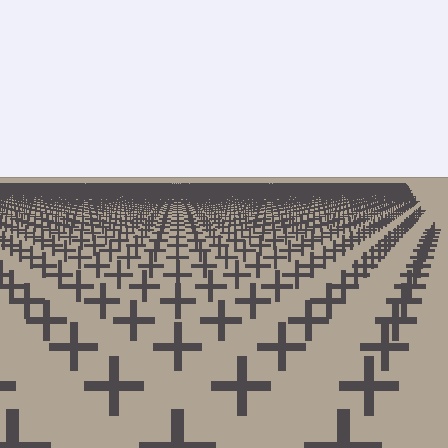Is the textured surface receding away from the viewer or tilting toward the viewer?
The surface is receding away from the viewer. Texture elements get smaller and denser toward the top.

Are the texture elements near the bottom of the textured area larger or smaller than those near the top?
Larger. Near the bottom, elements are closer to the viewer and appear at a bigger on-screen size.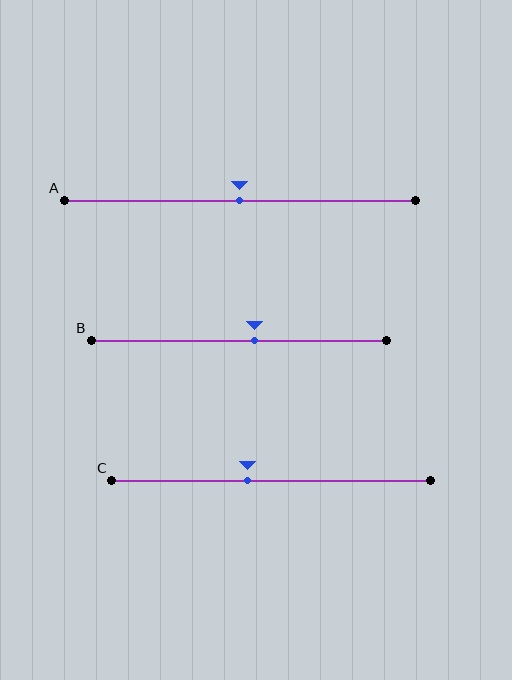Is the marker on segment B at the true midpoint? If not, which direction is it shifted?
No, the marker on segment B is shifted to the right by about 5% of the segment length.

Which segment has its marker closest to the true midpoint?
Segment A has its marker closest to the true midpoint.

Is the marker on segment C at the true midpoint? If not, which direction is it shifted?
No, the marker on segment C is shifted to the left by about 7% of the segment length.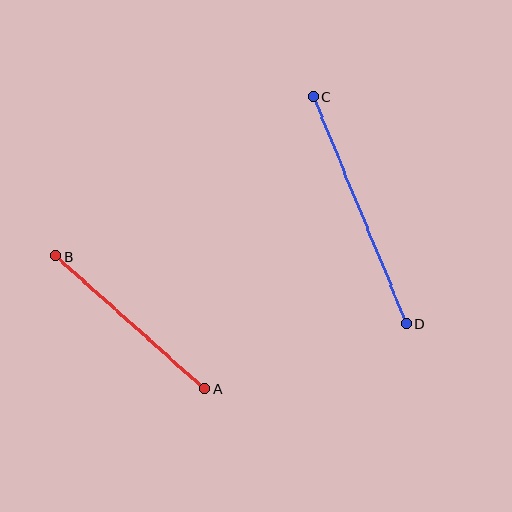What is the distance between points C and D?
The distance is approximately 245 pixels.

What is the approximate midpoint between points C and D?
The midpoint is at approximately (360, 210) pixels.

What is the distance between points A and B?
The distance is approximately 199 pixels.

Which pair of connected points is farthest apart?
Points C and D are farthest apart.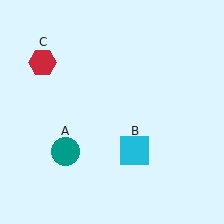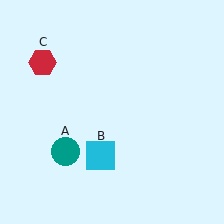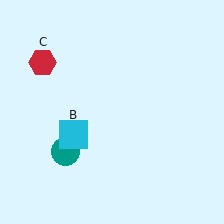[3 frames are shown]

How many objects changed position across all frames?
1 object changed position: cyan square (object B).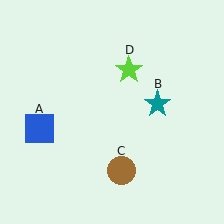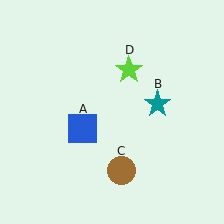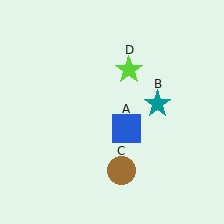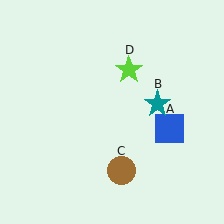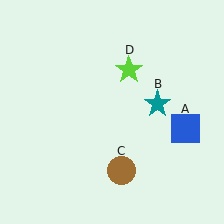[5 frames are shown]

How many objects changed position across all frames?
1 object changed position: blue square (object A).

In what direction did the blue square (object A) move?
The blue square (object A) moved right.